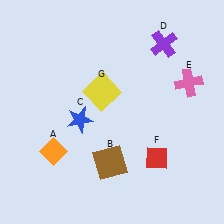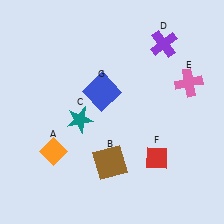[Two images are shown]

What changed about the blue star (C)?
In Image 1, C is blue. In Image 2, it changed to teal.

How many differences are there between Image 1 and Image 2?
There are 2 differences between the two images.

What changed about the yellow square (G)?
In Image 1, G is yellow. In Image 2, it changed to blue.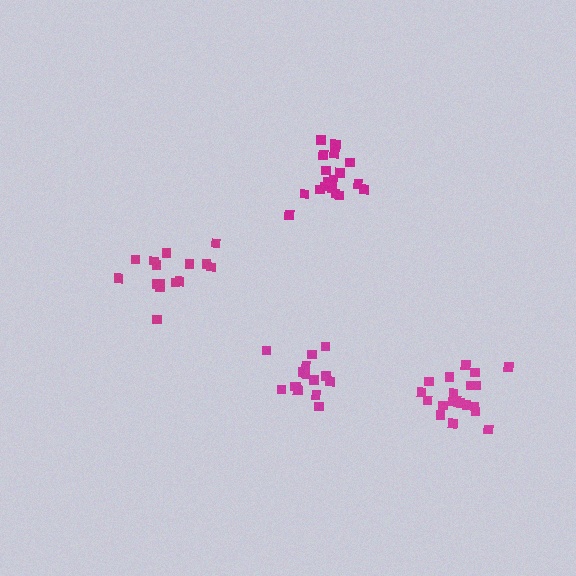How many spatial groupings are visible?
There are 4 spatial groupings.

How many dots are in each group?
Group 1: 19 dots, Group 2: 16 dots, Group 3: 15 dots, Group 4: 20 dots (70 total).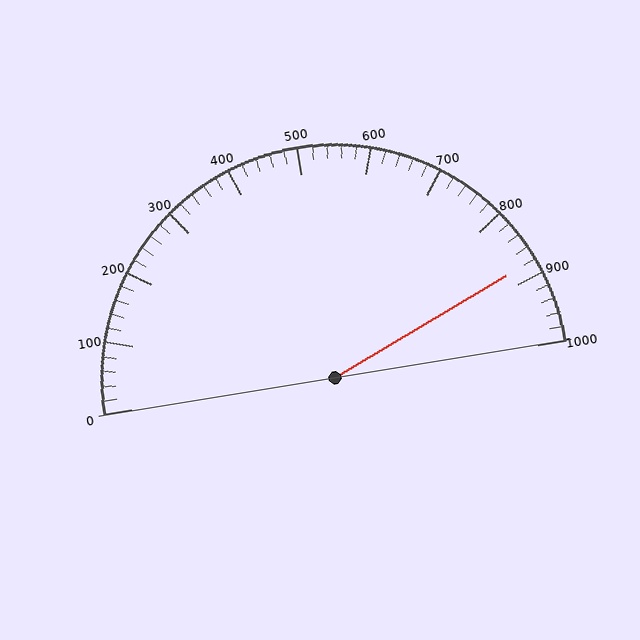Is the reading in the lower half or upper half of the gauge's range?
The reading is in the upper half of the range (0 to 1000).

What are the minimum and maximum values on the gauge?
The gauge ranges from 0 to 1000.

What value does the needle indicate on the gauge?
The needle indicates approximately 880.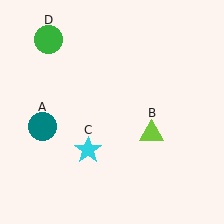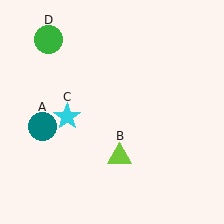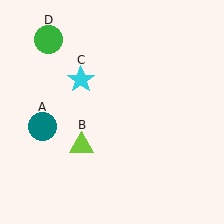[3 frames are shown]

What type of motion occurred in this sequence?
The lime triangle (object B), cyan star (object C) rotated clockwise around the center of the scene.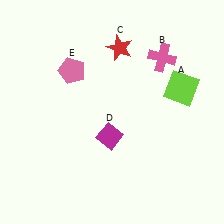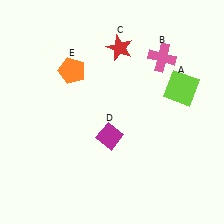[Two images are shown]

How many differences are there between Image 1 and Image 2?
There is 1 difference between the two images.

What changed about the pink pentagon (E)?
In Image 1, E is pink. In Image 2, it changed to orange.